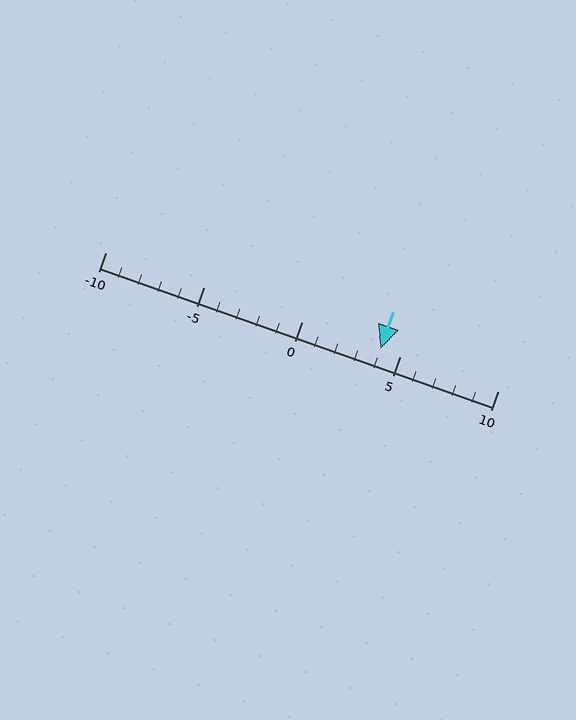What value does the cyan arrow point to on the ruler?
The cyan arrow points to approximately 4.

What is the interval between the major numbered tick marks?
The major tick marks are spaced 5 units apart.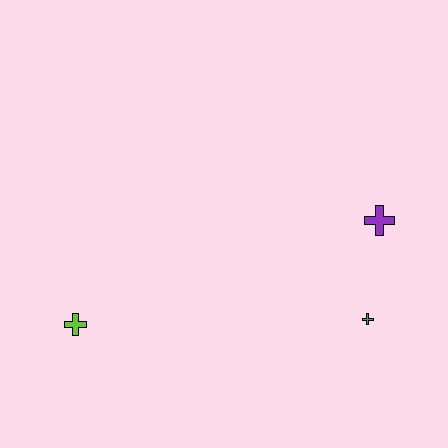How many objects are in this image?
There are 3 objects.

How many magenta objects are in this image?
There are no magenta objects.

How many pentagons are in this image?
There are no pentagons.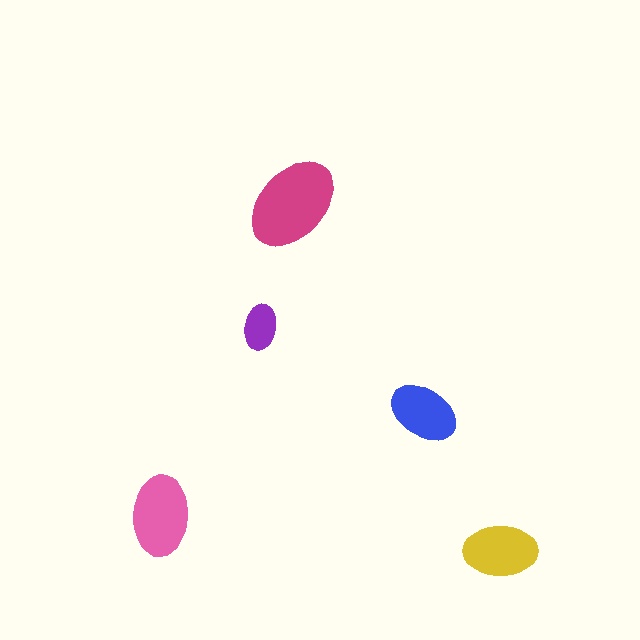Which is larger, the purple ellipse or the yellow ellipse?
The yellow one.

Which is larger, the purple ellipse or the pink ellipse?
The pink one.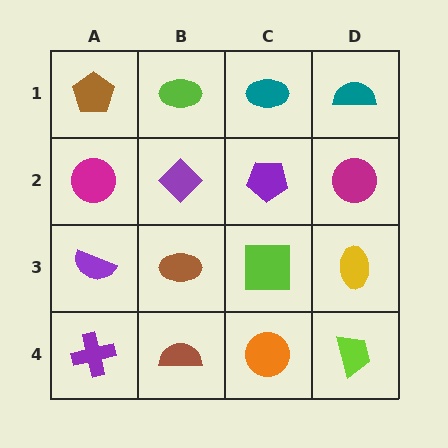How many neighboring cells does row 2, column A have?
3.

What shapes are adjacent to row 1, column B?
A purple diamond (row 2, column B), a brown pentagon (row 1, column A), a teal ellipse (row 1, column C).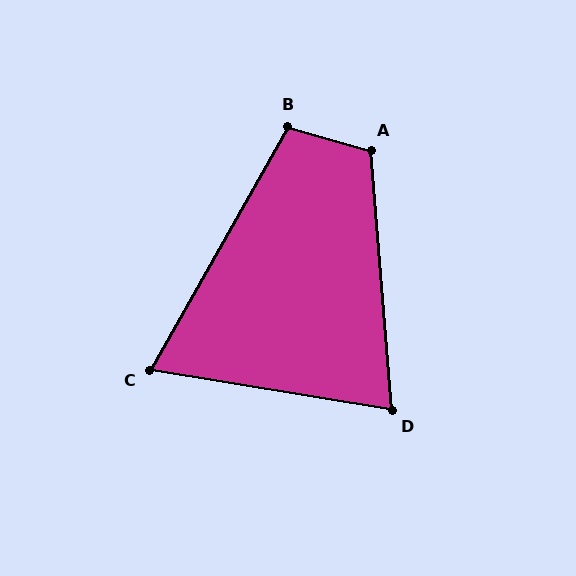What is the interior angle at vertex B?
Approximately 104 degrees (obtuse).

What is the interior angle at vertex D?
Approximately 76 degrees (acute).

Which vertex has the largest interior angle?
A, at approximately 110 degrees.